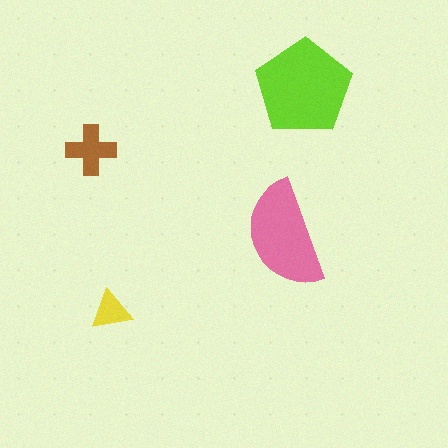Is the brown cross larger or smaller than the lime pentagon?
Smaller.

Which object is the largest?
The lime pentagon.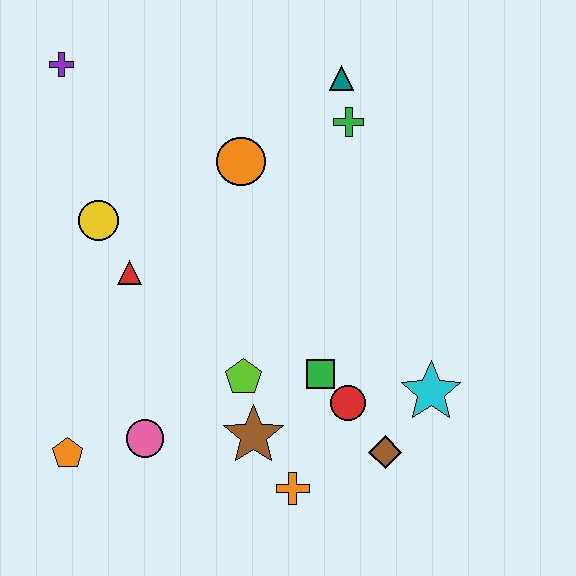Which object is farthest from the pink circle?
The teal triangle is farthest from the pink circle.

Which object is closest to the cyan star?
The brown diamond is closest to the cyan star.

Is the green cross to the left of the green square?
No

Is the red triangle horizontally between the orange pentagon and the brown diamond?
Yes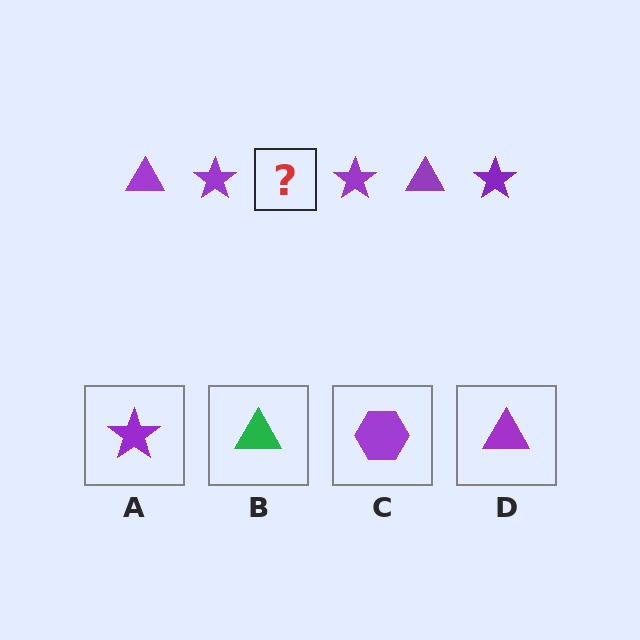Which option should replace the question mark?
Option D.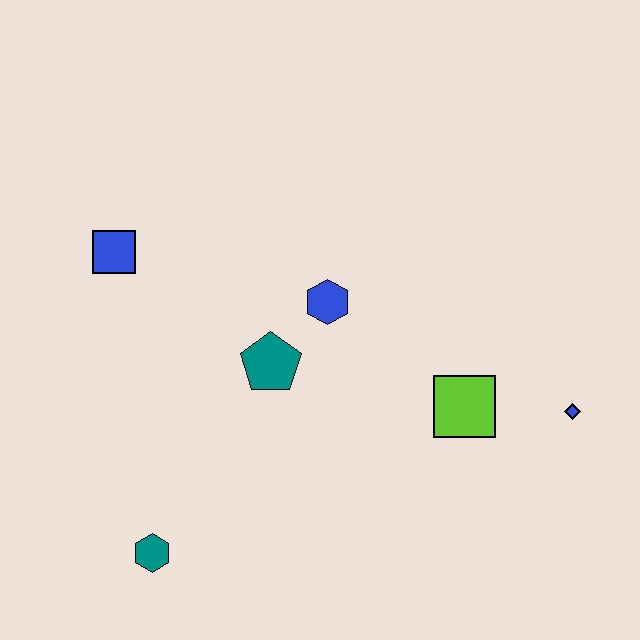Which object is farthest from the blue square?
The blue diamond is farthest from the blue square.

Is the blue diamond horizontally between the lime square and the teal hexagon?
No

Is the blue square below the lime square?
No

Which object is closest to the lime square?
The blue diamond is closest to the lime square.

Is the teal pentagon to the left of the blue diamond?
Yes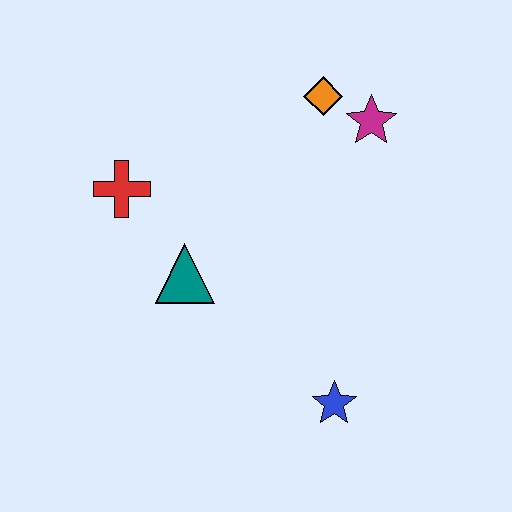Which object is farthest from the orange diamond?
The blue star is farthest from the orange diamond.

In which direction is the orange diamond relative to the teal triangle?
The orange diamond is above the teal triangle.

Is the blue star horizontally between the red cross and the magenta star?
Yes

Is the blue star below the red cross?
Yes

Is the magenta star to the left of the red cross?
No